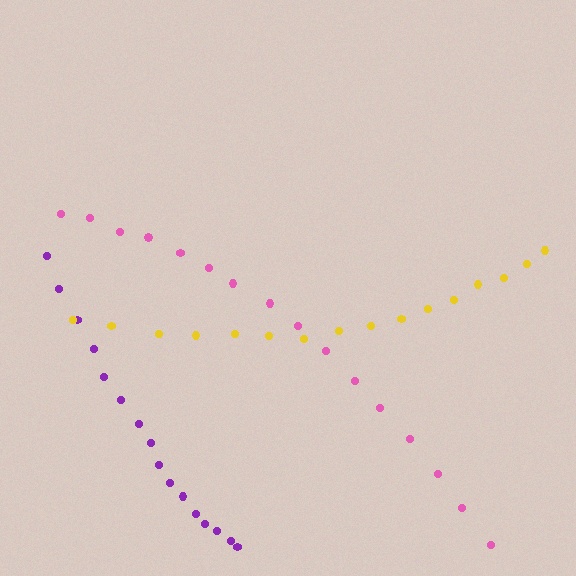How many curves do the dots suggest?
There are 3 distinct paths.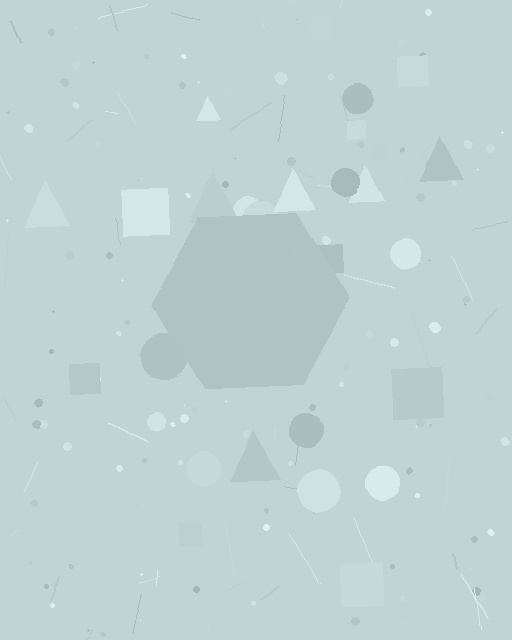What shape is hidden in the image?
A hexagon is hidden in the image.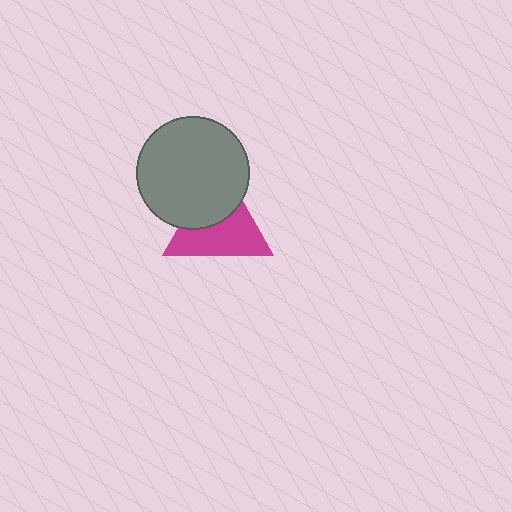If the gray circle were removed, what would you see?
You would see the complete magenta triangle.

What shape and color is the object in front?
The object in front is a gray circle.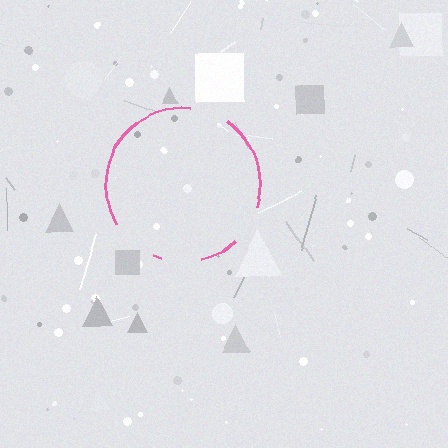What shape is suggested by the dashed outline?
The dashed outline suggests a circle.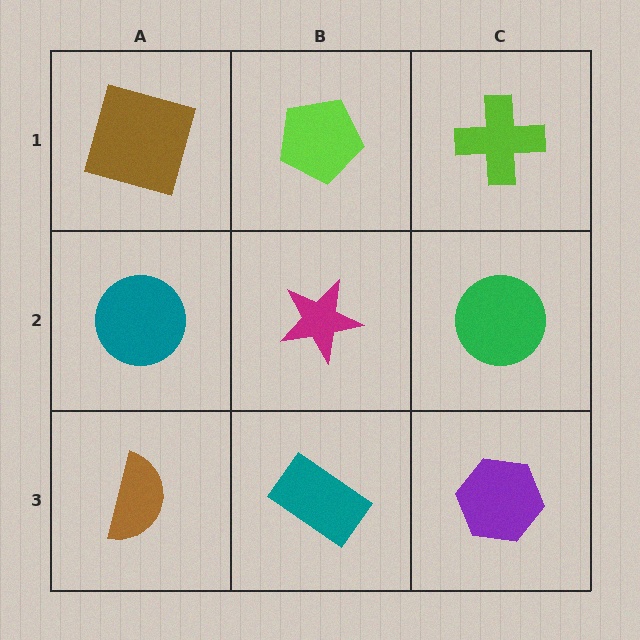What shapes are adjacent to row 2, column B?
A lime pentagon (row 1, column B), a teal rectangle (row 3, column B), a teal circle (row 2, column A), a green circle (row 2, column C).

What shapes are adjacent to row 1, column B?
A magenta star (row 2, column B), a brown square (row 1, column A), a lime cross (row 1, column C).